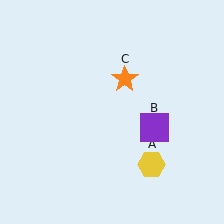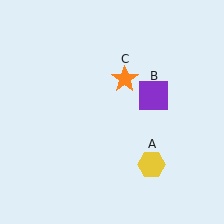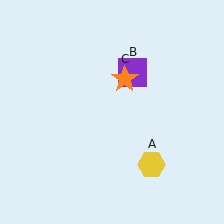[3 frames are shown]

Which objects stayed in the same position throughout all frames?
Yellow hexagon (object A) and orange star (object C) remained stationary.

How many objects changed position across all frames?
1 object changed position: purple square (object B).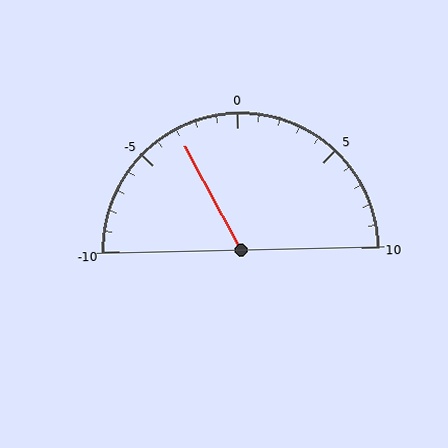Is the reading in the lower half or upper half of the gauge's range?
The reading is in the lower half of the range (-10 to 10).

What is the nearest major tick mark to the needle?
The nearest major tick mark is -5.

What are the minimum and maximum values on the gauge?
The gauge ranges from -10 to 10.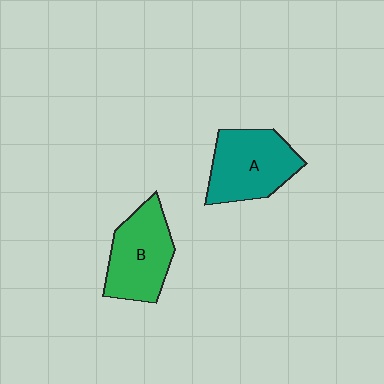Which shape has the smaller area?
Shape B (green).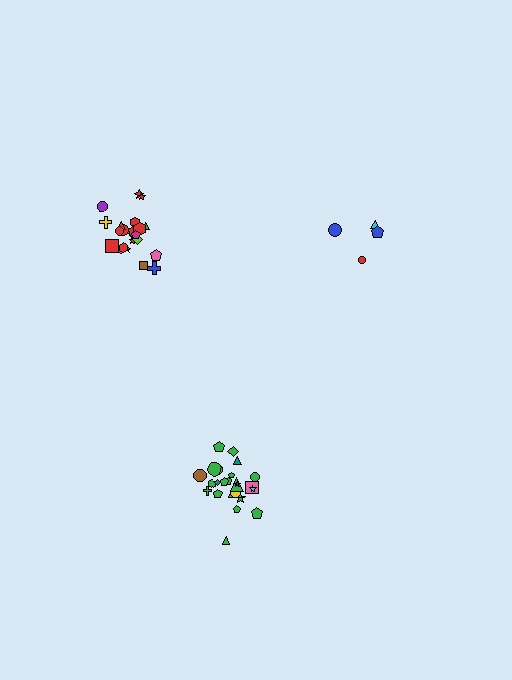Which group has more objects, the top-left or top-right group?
The top-left group.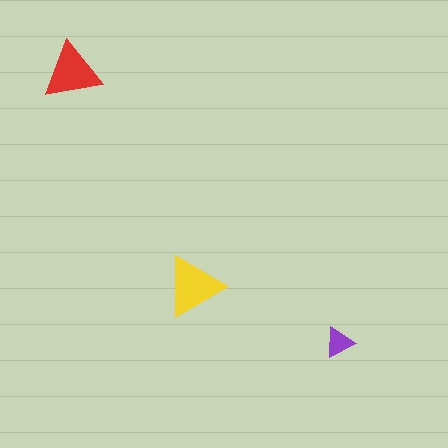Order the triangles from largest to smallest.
the yellow one, the red one, the purple one.